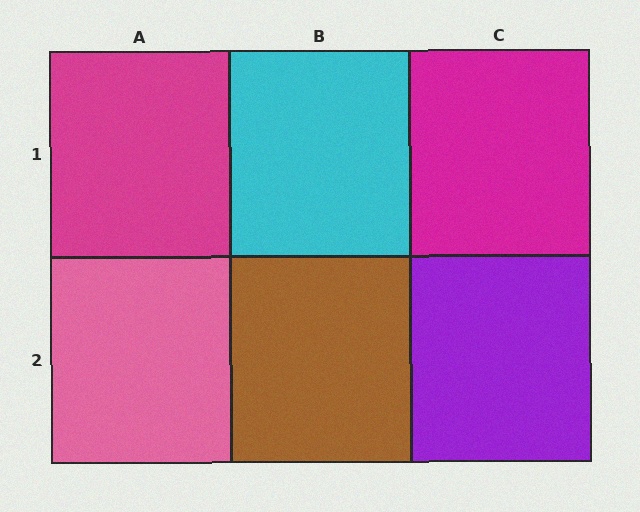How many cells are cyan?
1 cell is cyan.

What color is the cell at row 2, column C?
Purple.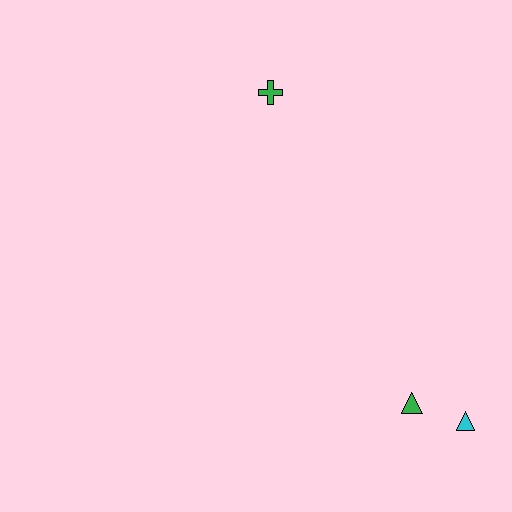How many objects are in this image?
There are 3 objects.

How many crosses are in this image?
There is 1 cross.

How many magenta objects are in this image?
There are no magenta objects.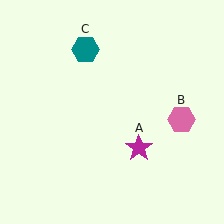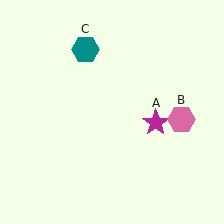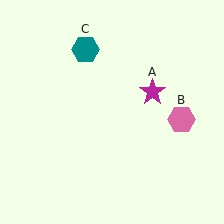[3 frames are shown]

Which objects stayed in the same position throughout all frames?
Pink hexagon (object B) and teal hexagon (object C) remained stationary.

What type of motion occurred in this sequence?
The magenta star (object A) rotated counterclockwise around the center of the scene.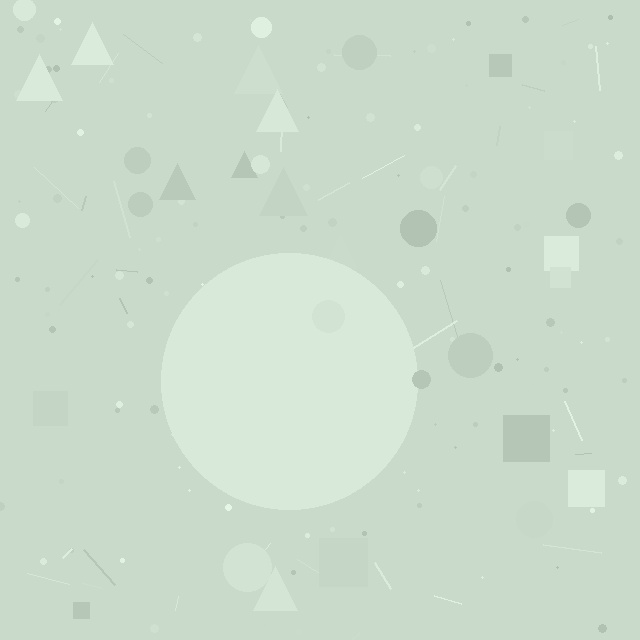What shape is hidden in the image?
A circle is hidden in the image.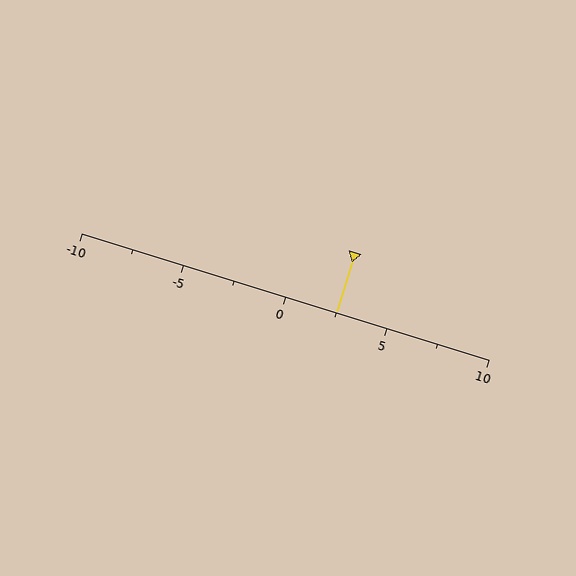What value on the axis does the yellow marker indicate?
The marker indicates approximately 2.5.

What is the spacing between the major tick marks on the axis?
The major ticks are spaced 5 apart.